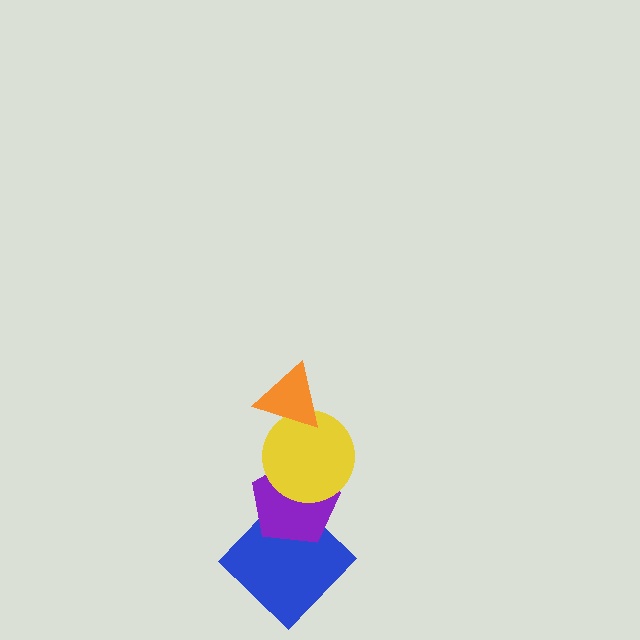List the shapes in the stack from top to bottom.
From top to bottom: the orange triangle, the yellow circle, the purple pentagon, the blue diamond.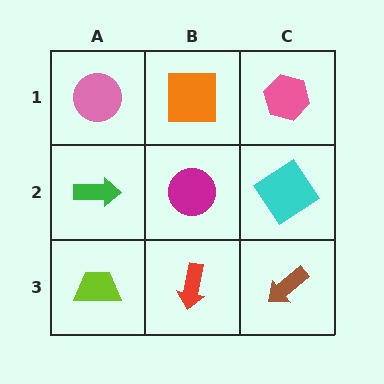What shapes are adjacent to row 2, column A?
A pink circle (row 1, column A), a lime trapezoid (row 3, column A), a magenta circle (row 2, column B).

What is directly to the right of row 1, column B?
A pink hexagon.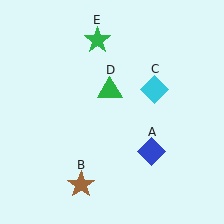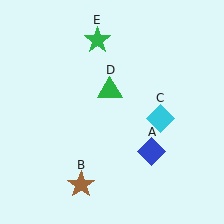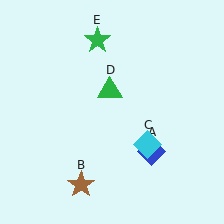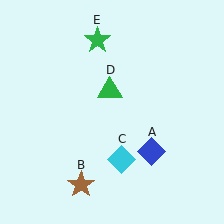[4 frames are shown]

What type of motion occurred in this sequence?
The cyan diamond (object C) rotated clockwise around the center of the scene.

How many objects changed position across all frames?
1 object changed position: cyan diamond (object C).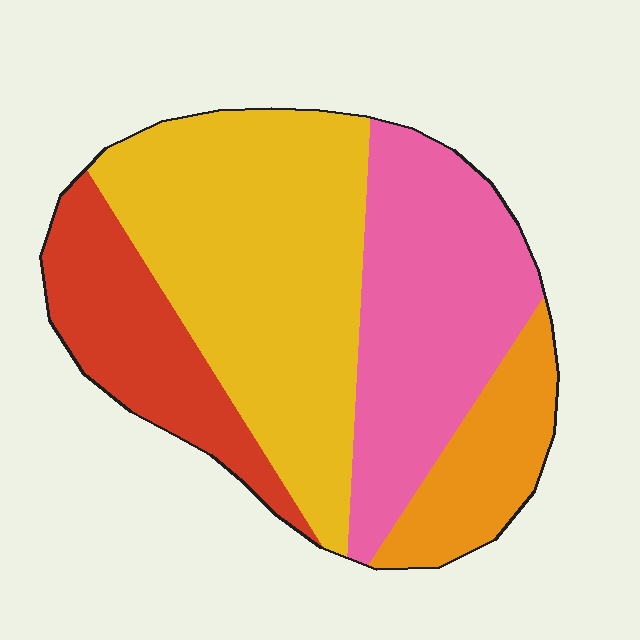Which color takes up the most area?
Yellow, at roughly 40%.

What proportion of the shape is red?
Red covers about 15% of the shape.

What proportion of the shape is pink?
Pink takes up about one quarter (1/4) of the shape.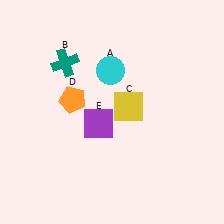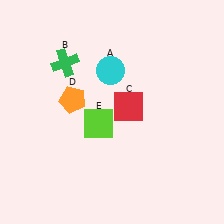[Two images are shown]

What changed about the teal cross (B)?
In Image 1, B is teal. In Image 2, it changed to green.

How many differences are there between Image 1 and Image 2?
There are 3 differences between the two images.